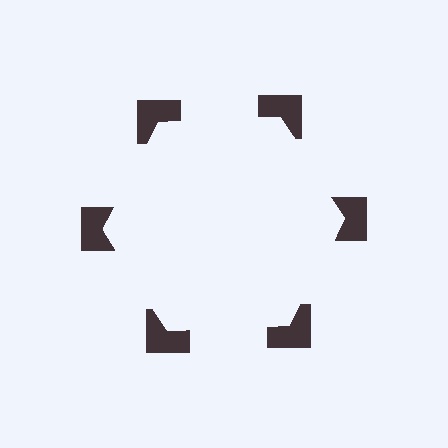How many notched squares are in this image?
There are 6 — one at each vertex of the illusory hexagon.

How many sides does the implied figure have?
6 sides.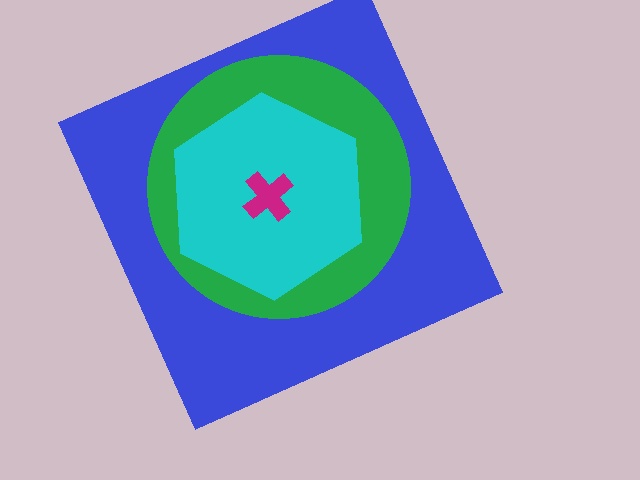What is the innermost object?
The magenta cross.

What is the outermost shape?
The blue square.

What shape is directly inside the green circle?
The cyan hexagon.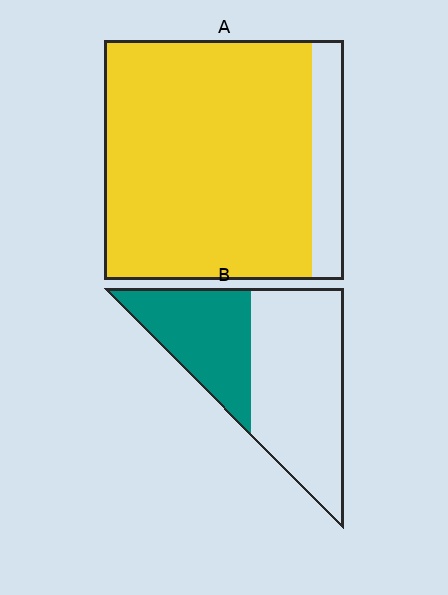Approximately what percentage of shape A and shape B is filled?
A is approximately 85% and B is approximately 40%.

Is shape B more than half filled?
No.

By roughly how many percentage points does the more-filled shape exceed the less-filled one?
By roughly 50 percentage points (A over B).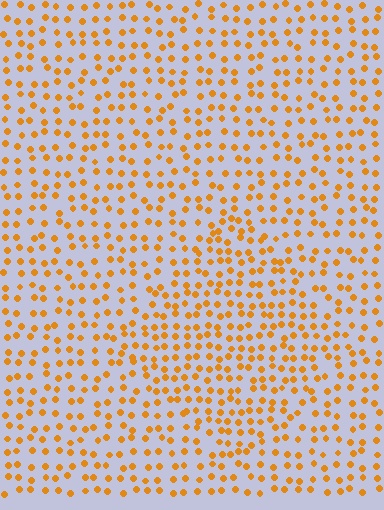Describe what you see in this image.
The image contains small orange elements arranged at two different densities. A diamond-shaped region is visible where the elements are more densely packed than the surrounding area.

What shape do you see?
I see a diamond.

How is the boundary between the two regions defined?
The boundary is defined by a change in element density (approximately 1.4x ratio). All elements are the same color, size, and shape.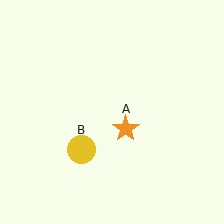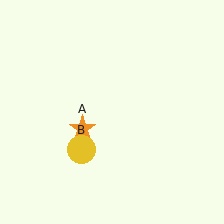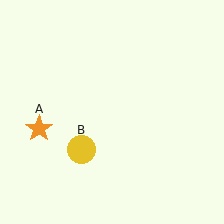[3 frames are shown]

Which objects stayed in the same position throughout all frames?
Yellow circle (object B) remained stationary.